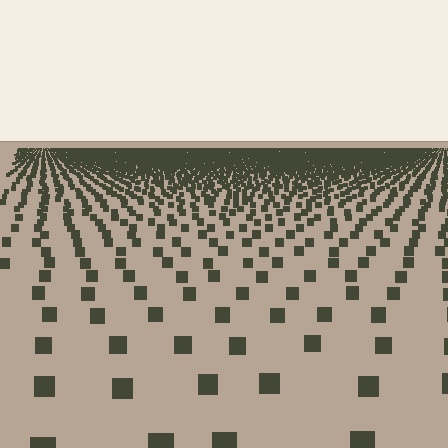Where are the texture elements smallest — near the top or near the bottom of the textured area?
Near the top.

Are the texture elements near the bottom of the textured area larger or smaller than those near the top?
Larger. Near the bottom, elements are closer to the viewer and appear at a bigger on-screen size.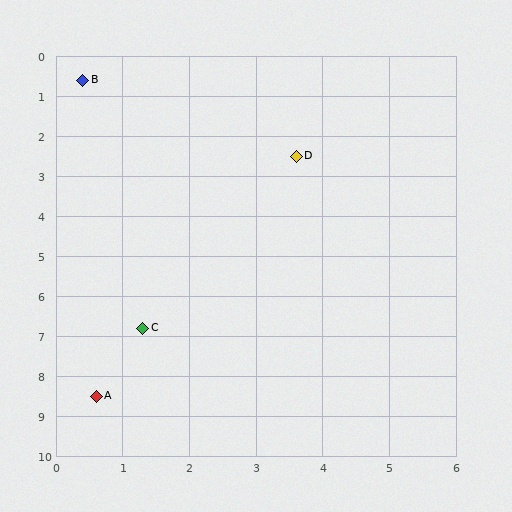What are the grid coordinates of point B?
Point B is at approximately (0.4, 0.6).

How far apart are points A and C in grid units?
Points A and C are about 1.8 grid units apart.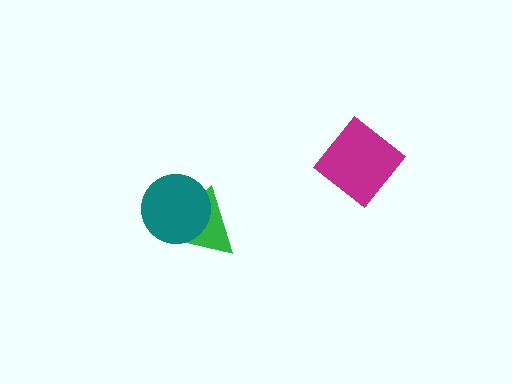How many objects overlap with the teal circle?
1 object overlaps with the teal circle.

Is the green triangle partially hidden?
Yes, it is partially covered by another shape.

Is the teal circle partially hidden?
No, no other shape covers it.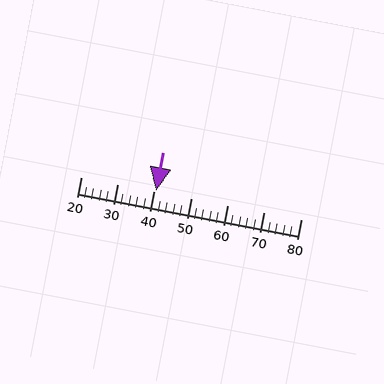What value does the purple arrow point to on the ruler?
The purple arrow points to approximately 40.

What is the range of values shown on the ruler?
The ruler shows values from 20 to 80.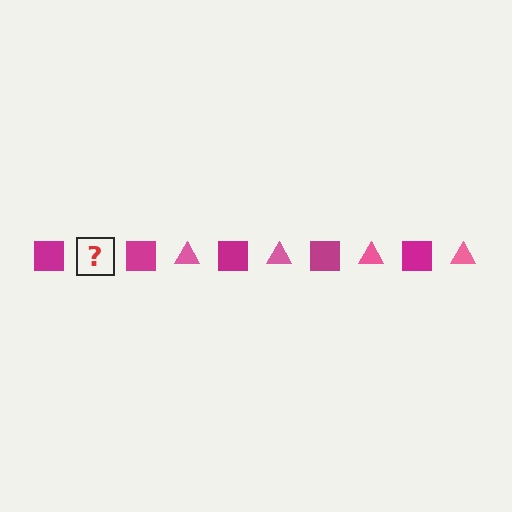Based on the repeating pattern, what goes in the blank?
The blank should be a pink triangle.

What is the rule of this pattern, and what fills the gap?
The rule is that the pattern alternates between magenta square and pink triangle. The gap should be filled with a pink triangle.